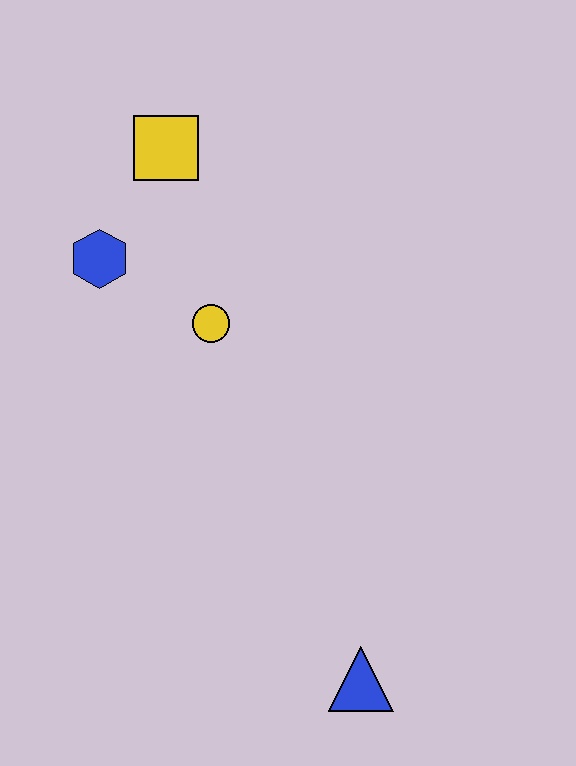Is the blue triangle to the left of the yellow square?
No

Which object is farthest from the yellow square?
The blue triangle is farthest from the yellow square.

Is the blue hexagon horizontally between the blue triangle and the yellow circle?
No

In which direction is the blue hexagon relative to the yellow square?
The blue hexagon is below the yellow square.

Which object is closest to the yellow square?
The blue hexagon is closest to the yellow square.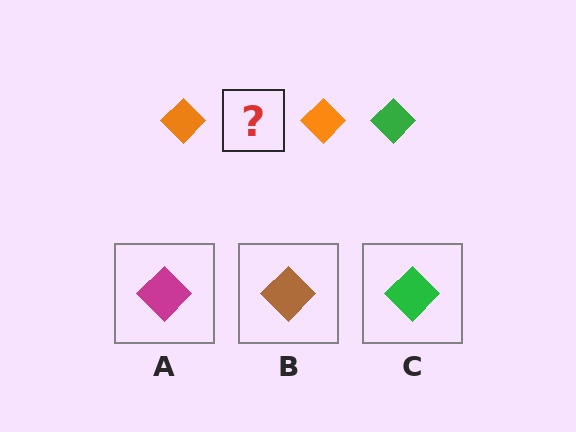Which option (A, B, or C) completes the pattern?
C.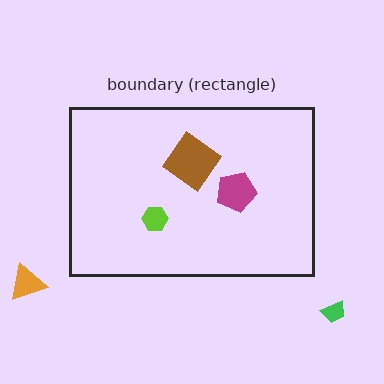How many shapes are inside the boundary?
3 inside, 2 outside.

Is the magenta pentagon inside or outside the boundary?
Inside.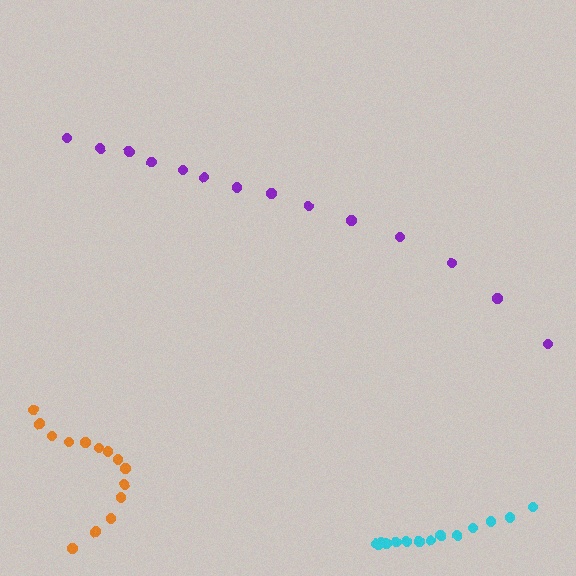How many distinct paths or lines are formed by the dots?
There are 3 distinct paths.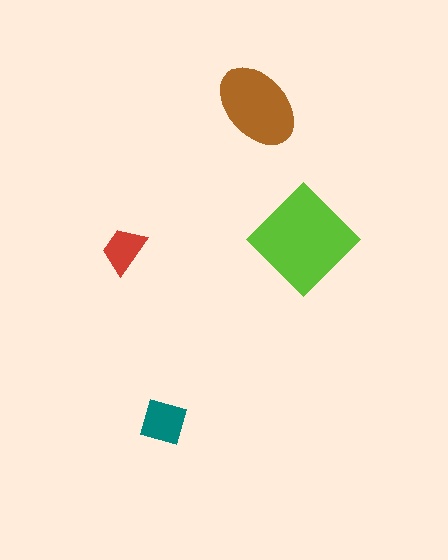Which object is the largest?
The lime diamond.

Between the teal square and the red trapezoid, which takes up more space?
The teal square.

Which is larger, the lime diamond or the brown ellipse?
The lime diamond.